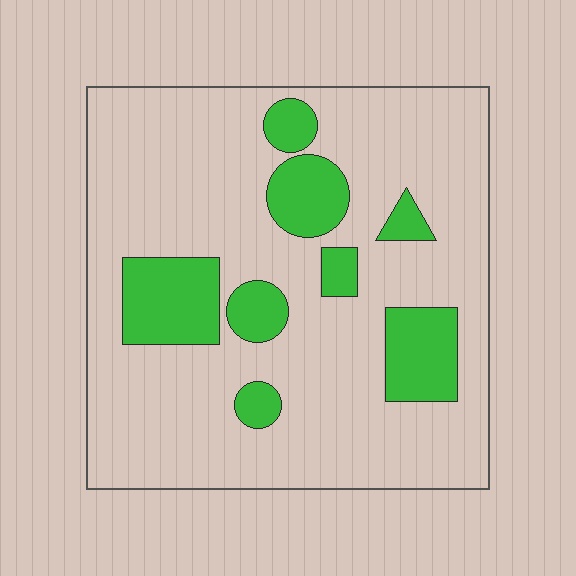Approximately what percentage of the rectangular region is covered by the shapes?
Approximately 20%.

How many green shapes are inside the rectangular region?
8.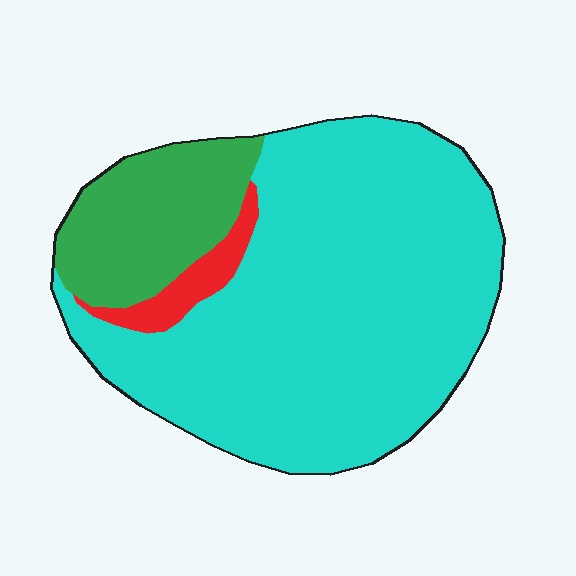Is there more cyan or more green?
Cyan.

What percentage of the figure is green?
Green covers about 20% of the figure.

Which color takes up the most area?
Cyan, at roughly 75%.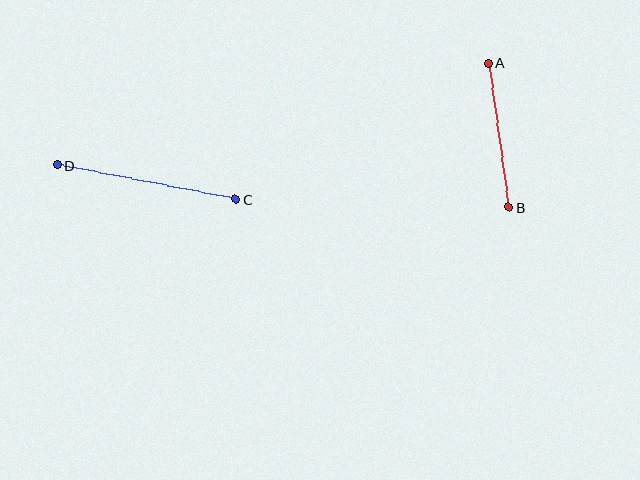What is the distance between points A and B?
The distance is approximately 146 pixels.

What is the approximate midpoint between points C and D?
The midpoint is at approximately (147, 182) pixels.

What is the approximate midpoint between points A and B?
The midpoint is at approximately (499, 135) pixels.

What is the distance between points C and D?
The distance is approximately 182 pixels.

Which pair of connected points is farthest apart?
Points C and D are farthest apart.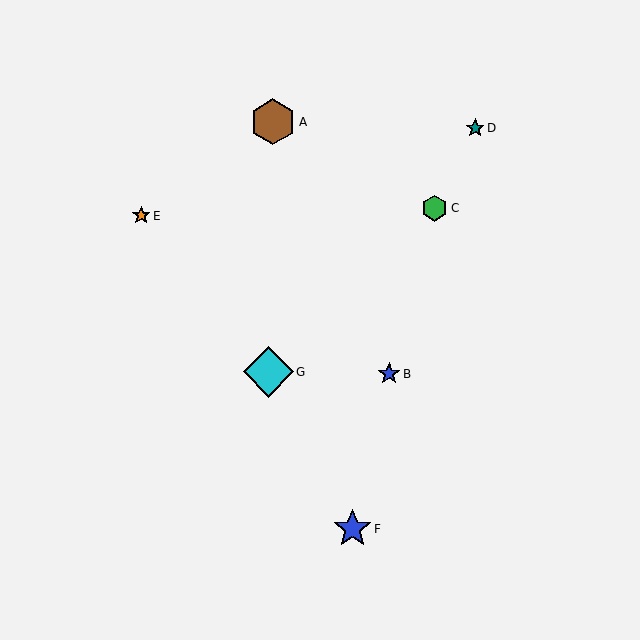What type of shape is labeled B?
Shape B is a blue star.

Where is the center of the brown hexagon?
The center of the brown hexagon is at (273, 122).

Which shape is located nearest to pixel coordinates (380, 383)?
The blue star (labeled B) at (389, 374) is nearest to that location.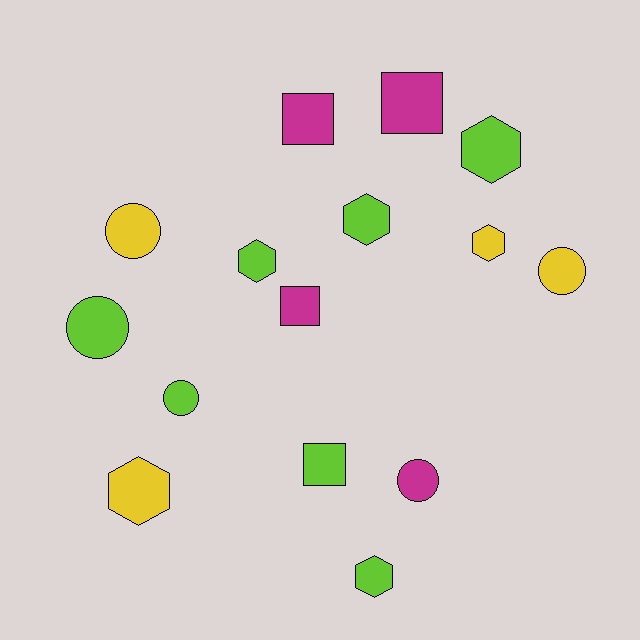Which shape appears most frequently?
Hexagon, with 6 objects.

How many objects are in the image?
There are 15 objects.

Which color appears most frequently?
Lime, with 7 objects.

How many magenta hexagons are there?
There are no magenta hexagons.